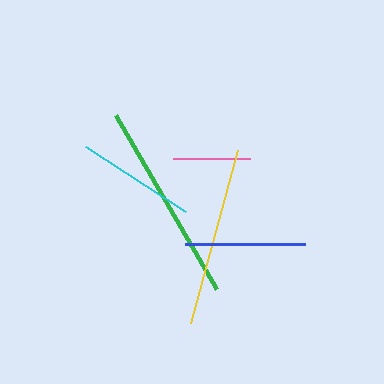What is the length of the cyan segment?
The cyan segment is approximately 119 pixels long.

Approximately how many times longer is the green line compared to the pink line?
The green line is approximately 2.6 times the length of the pink line.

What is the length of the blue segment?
The blue segment is approximately 121 pixels long.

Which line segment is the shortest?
The pink line is the shortest at approximately 77 pixels.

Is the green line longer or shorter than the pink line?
The green line is longer than the pink line.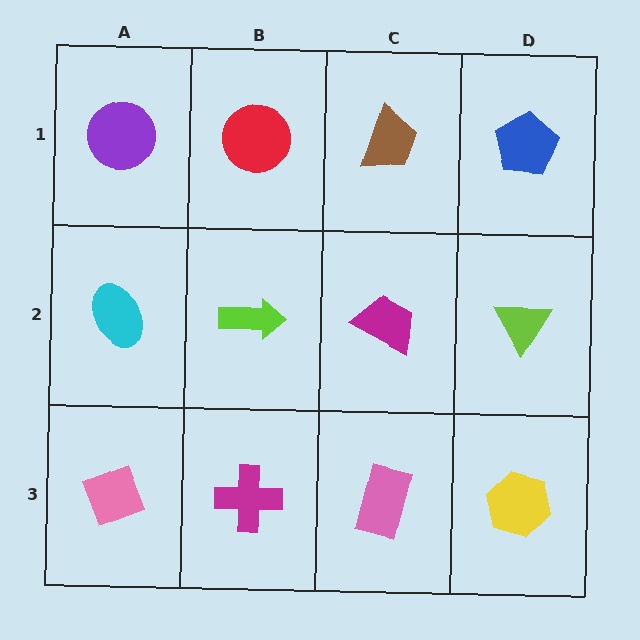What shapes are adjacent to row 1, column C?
A magenta trapezoid (row 2, column C), a red circle (row 1, column B), a blue pentagon (row 1, column D).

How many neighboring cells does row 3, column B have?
3.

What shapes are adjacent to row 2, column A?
A purple circle (row 1, column A), a pink diamond (row 3, column A), a lime arrow (row 2, column B).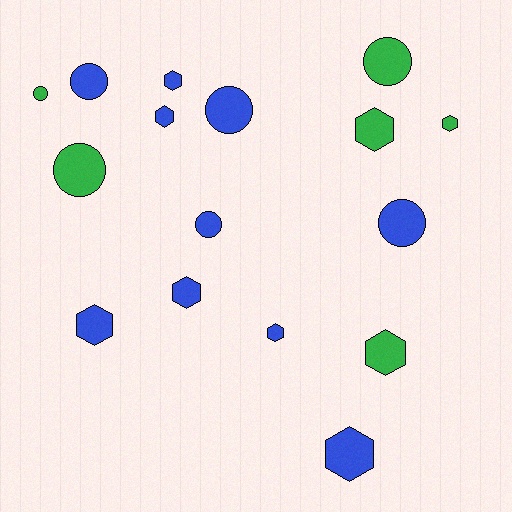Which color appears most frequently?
Blue, with 10 objects.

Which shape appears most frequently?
Hexagon, with 9 objects.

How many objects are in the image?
There are 16 objects.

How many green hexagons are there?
There are 3 green hexagons.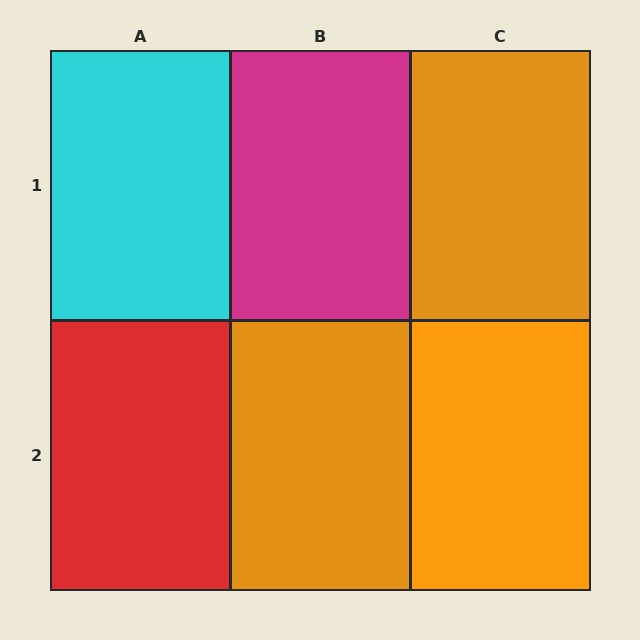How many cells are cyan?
1 cell is cyan.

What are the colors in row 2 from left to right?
Red, orange, orange.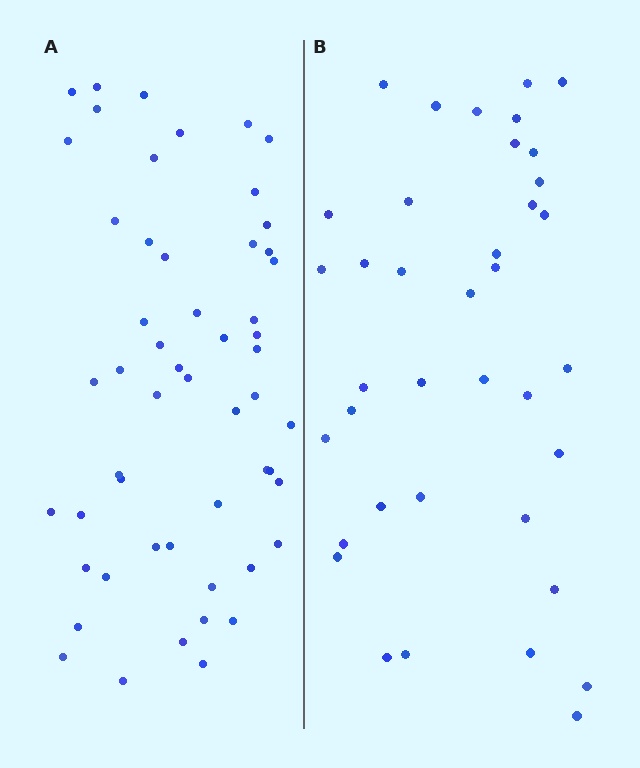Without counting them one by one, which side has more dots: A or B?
Region A (the left region) has more dots.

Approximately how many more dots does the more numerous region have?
Region A has approximately 15 more dots than region B.